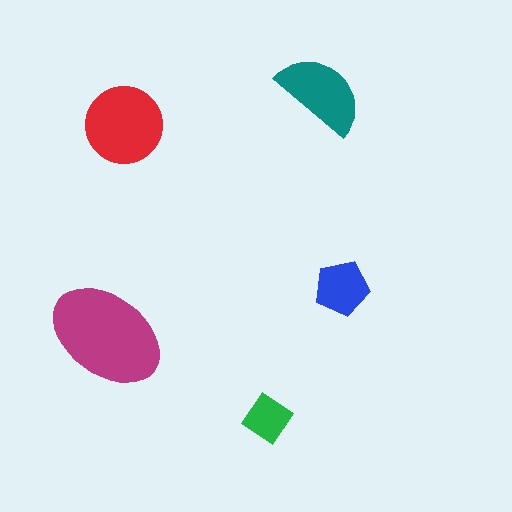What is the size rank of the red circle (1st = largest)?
2nd.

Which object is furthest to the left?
The magenta ellipse is leftmost.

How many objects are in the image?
There are 5 objects in the image.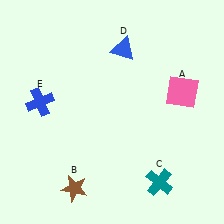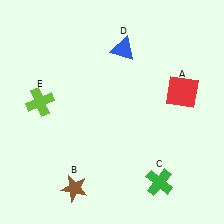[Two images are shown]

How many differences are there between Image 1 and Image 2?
There are 3 differences between the two images.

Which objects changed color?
A changed from pink to red. C changed from teal to green. E changed from blue to lime.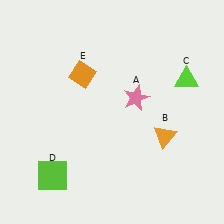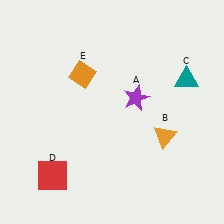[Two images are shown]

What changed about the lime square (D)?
In Image 1, D is lime. In Image 2, it changed to red.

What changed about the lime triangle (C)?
In Image 1, C is lime. In Image 2, it changed to teal.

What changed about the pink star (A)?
In Image 1, A is pink. In Image 2, it changed to purple.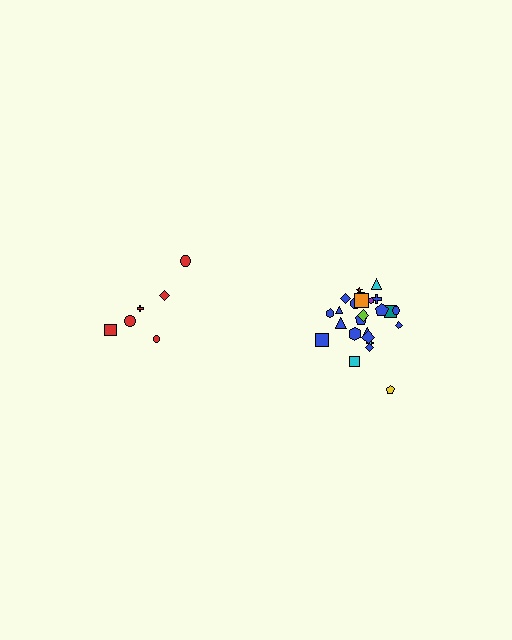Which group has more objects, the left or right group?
The right group.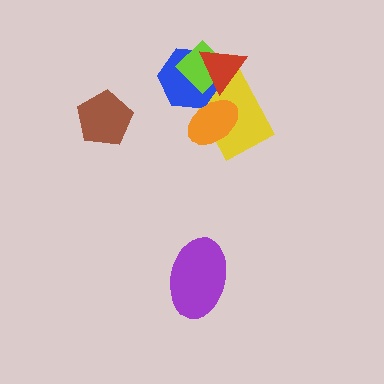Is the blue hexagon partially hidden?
Yes, it is partially covered by another shape.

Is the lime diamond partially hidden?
Yes, it is partially covered by another shape.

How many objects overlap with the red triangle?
3 objects overlap with the red triangle.